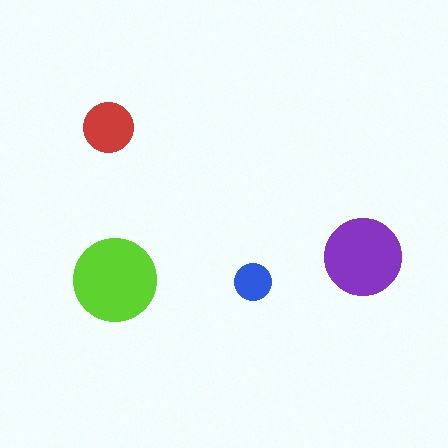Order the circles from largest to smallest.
the lime one, the purple one, the red one, the blue one.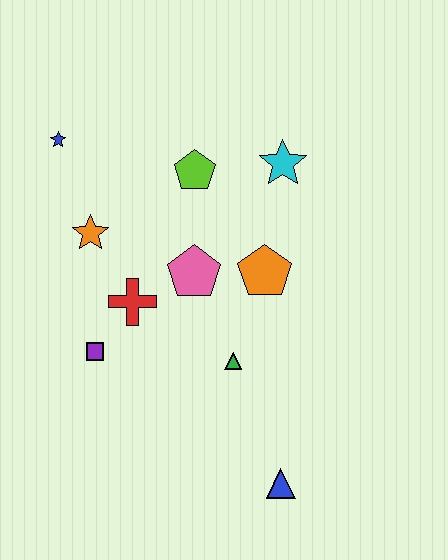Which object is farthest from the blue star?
The blue triangle is farthest from the blue star.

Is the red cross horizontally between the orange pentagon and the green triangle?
No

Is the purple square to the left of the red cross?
Yes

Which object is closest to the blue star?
The orange star is closest to the blue star.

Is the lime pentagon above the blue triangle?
Yes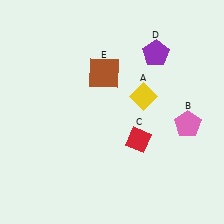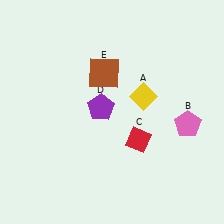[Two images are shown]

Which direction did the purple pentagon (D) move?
The purple pentagon (D) moved left.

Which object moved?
The purple pentagon (D) moved left.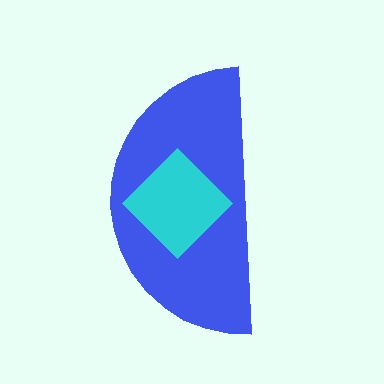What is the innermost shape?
The cyan diamond.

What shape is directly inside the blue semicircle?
The cyan diamond.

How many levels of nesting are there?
2.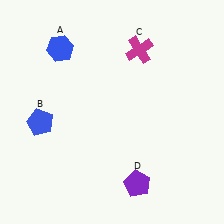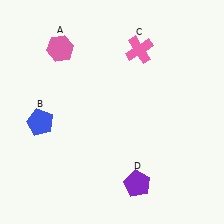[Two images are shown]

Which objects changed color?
A changed from blue to pink. C changed from magenta to pink.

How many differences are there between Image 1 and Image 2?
There are 2 differences between the two images.